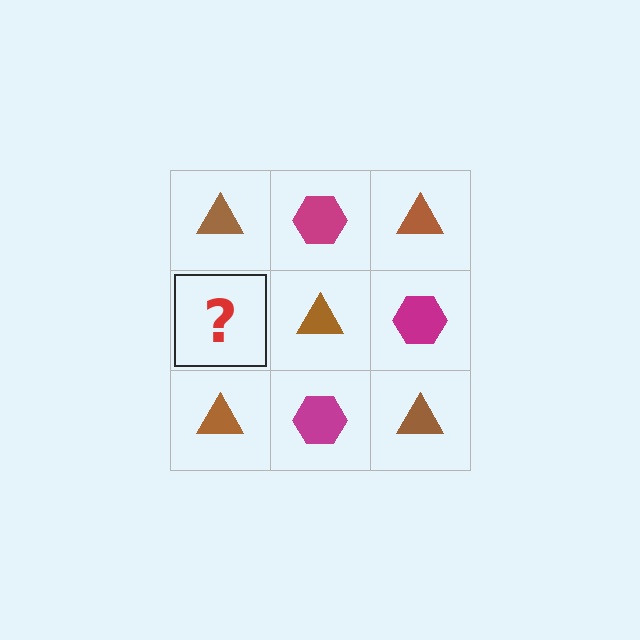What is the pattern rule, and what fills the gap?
The rule is that it alternates brown triangle and magenta hexagon in a checkerboard pattern. The gap should be filled with a magenta hexagon.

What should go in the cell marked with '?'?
The missing cell should contain a magenta hexagon.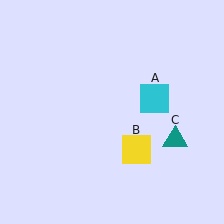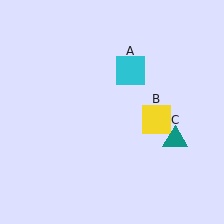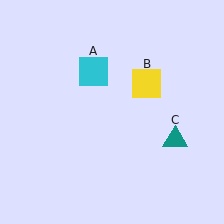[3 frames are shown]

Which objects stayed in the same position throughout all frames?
Teal triangle (object C) remained stationary.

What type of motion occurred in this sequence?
The cyan square (object A), yellow square (object B) rotated counterclockwise around the center of the scene.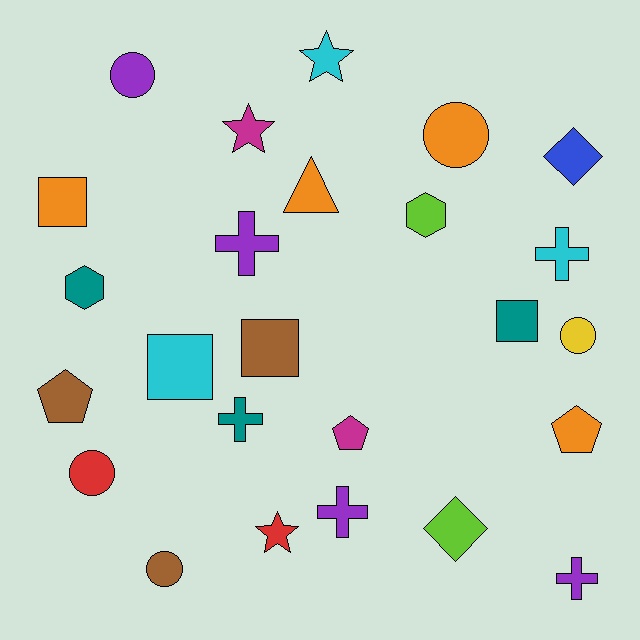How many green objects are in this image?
There are no green objects.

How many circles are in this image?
There are 5 circles.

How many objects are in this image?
There are 25 objects.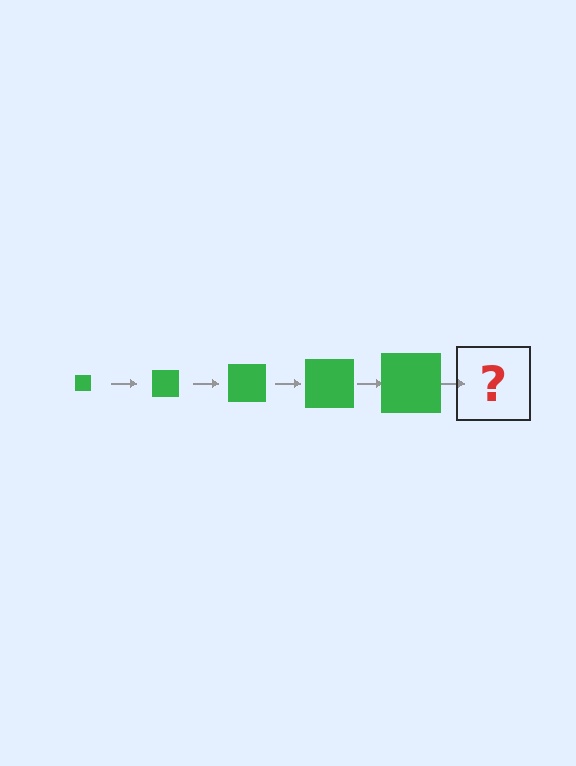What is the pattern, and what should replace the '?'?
The pattern is that the square gets progressively larger each step. The '?' should be a green square, larger than the previous one.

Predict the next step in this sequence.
The next step is a green square, larger than the previous one.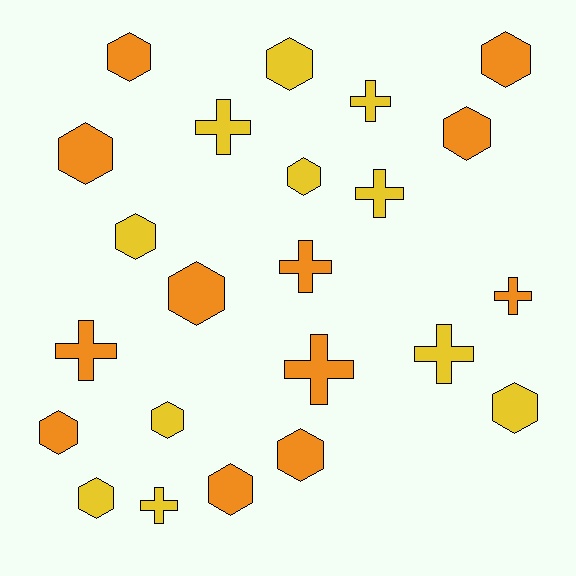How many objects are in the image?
There are 23 objects.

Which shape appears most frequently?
Hexagon, with 14 objects.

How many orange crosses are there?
There are 4 orange crosses.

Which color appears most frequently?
Orange, with 12 objects.